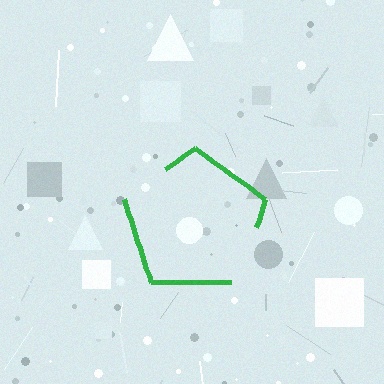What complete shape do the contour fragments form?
The contour fragments form a pentagon.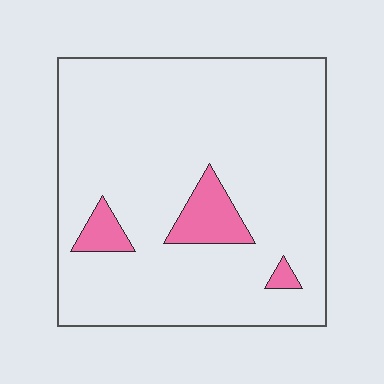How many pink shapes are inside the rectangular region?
3.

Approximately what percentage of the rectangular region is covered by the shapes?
Approximately 10%.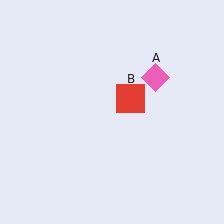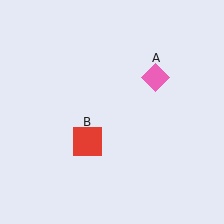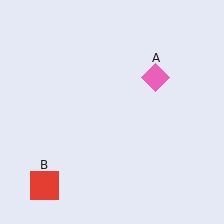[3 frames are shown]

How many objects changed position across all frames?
1 object changed position: red square (object B).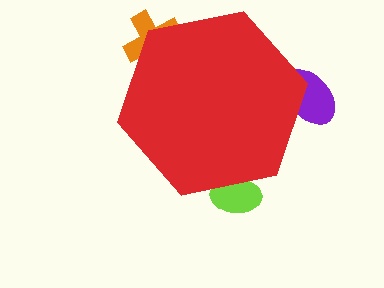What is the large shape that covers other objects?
A red hexagon.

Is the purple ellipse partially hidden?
Yes, the purple ellipse is partially hidden behind the red hexagon.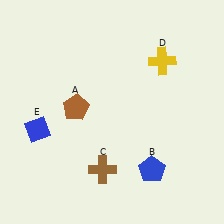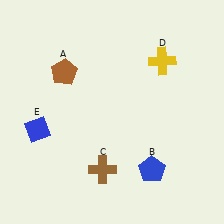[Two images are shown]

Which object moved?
The brown pentagon (A) moved up.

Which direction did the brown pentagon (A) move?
The brown pentagon (A) moved up.